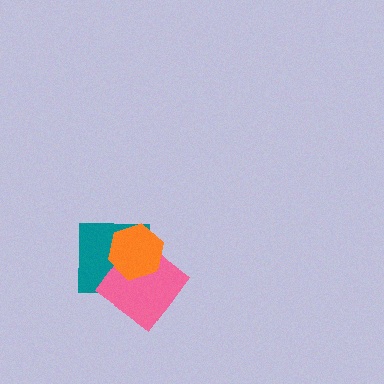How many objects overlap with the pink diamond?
2 objects overlap with the pink diamond.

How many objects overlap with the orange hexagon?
2 objects overlap with the orange hexagon.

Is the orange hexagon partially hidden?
No, no other shape covers it.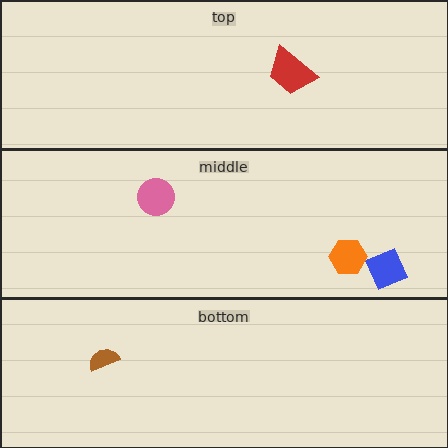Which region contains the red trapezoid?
The top region.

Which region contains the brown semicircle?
The bottom region.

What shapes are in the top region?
The red trapezoid.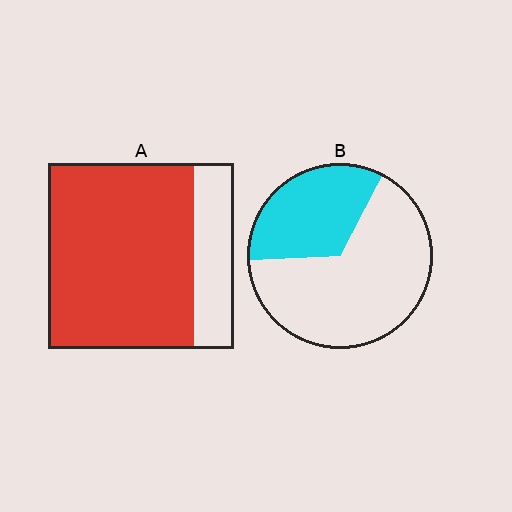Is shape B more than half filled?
No.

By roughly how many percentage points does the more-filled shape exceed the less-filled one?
By roughly 45 percentage points (A over B).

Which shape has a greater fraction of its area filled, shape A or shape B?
Shape A.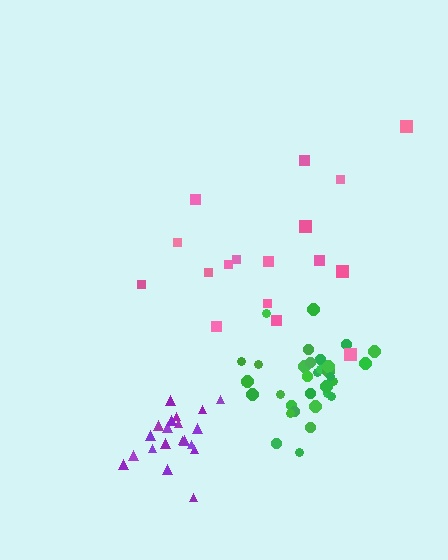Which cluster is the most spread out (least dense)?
Pink.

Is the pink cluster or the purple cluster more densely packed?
Purple.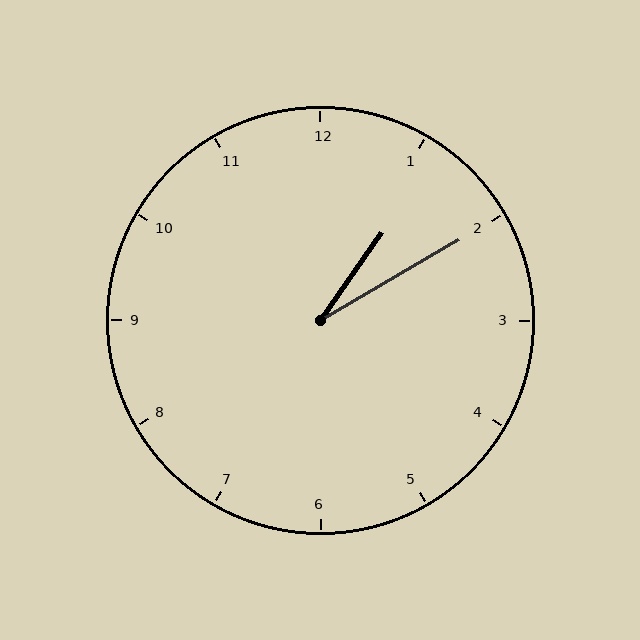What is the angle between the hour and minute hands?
Approximately 25 degrees.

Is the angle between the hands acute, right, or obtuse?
It is acute.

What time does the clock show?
1:10.